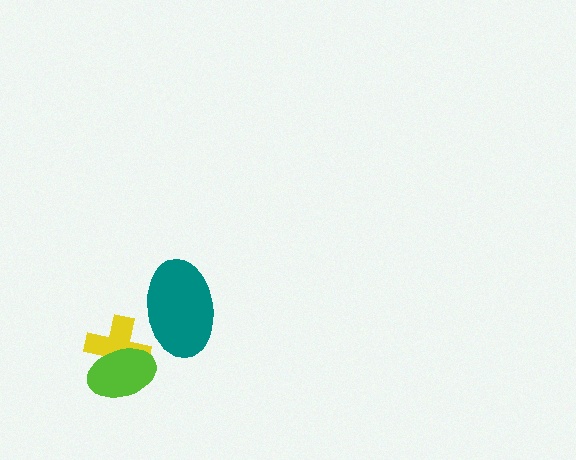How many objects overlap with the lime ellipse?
1 object overlaps with the lime ellipse.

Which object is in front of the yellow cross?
The lime ellipse is in front of the yellow cross.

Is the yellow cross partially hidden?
Yes, it is partially covered by another shape.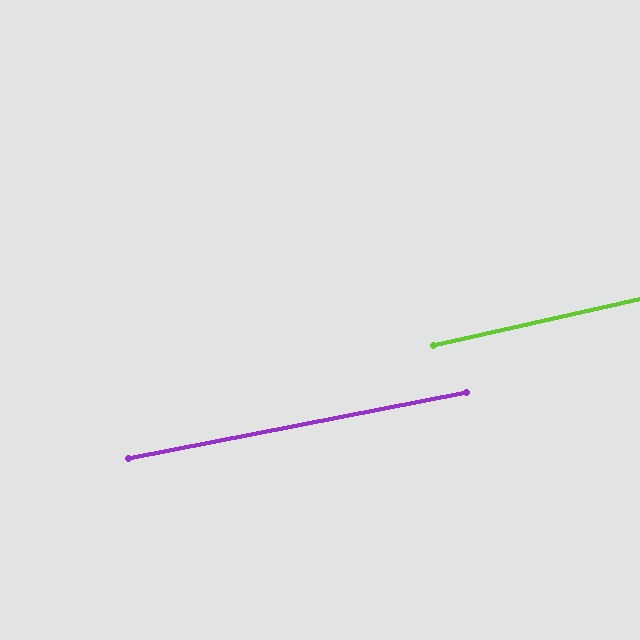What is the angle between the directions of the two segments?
Approximately 2 degrees.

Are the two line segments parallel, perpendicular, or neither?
Parallel — their directions differ by only 1.9°.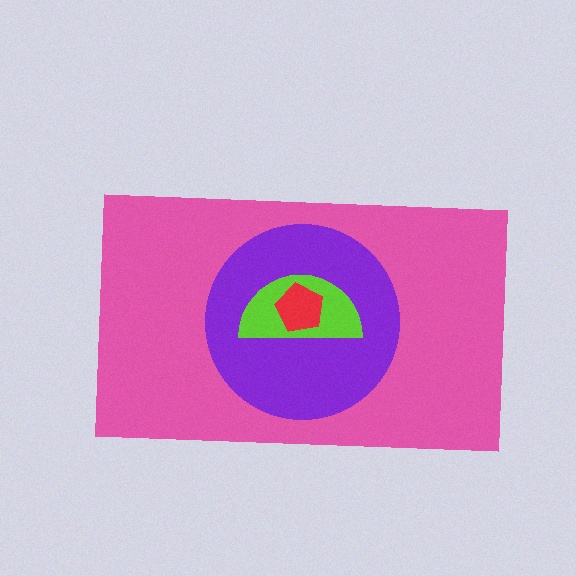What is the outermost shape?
The pink rectangle.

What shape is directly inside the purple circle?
The lime semicircle.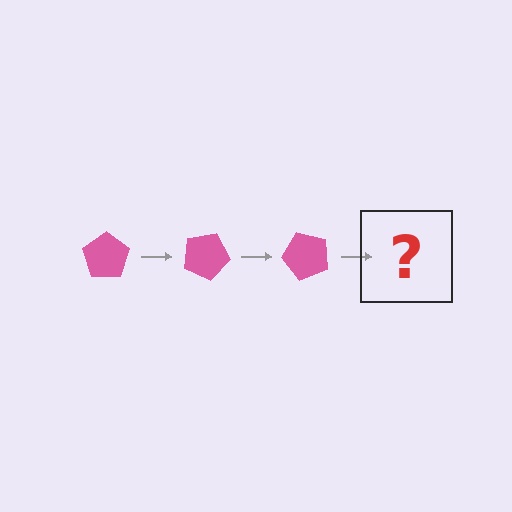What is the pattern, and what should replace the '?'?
The pattern is that the pentagon rotates 25 degrees each step. The '?' should be a pink pentagon rotated 75 degrees.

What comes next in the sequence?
The next element should be a pink pentagon rotated 75 degrees.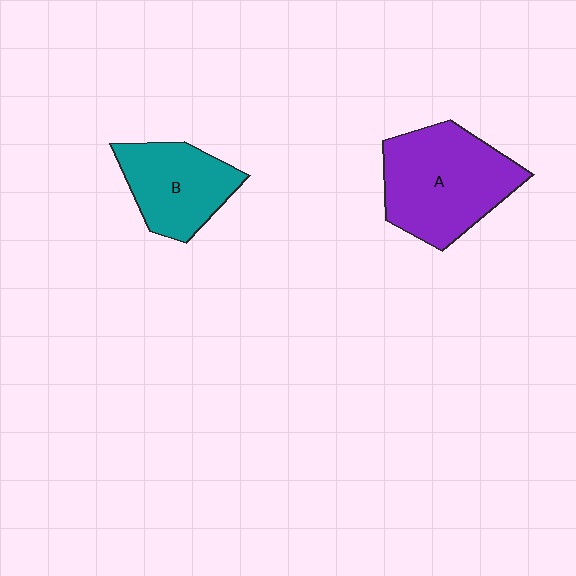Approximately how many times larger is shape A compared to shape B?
Approximately 1.4 times.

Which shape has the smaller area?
Shape B (teal).